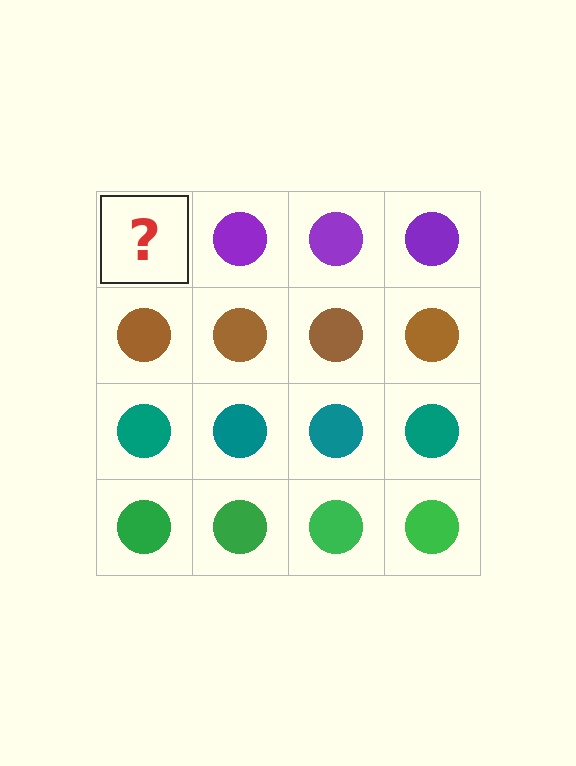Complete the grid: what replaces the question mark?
The question mark should be replaced with a purple circle.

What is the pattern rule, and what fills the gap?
The rule is that each row has a consistent color. The gap should be filled with a purple circle.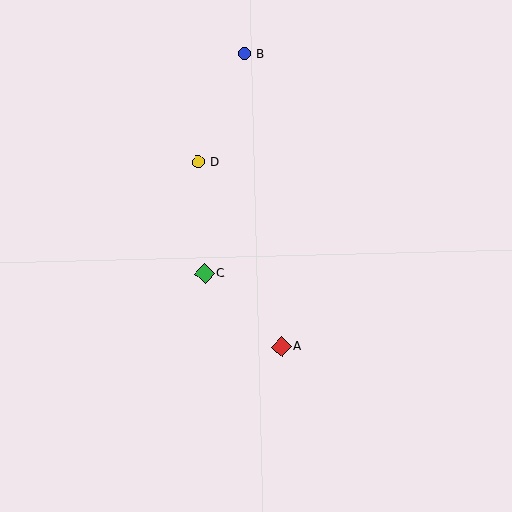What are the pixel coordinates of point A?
Point A is at (281, 346).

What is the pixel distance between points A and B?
The distance between A and B is 295 pixels.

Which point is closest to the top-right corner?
Point B is closest to the top-right corner.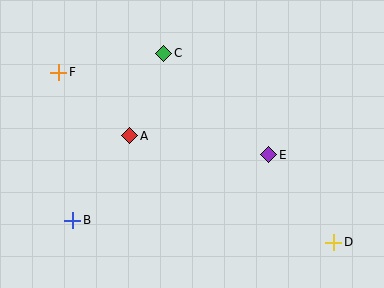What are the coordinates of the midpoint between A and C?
The midpoint between A and C is at (147, 95).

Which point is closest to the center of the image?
Point A at (130, 136) is closest to the center.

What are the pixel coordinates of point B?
Point B is at (73, 220).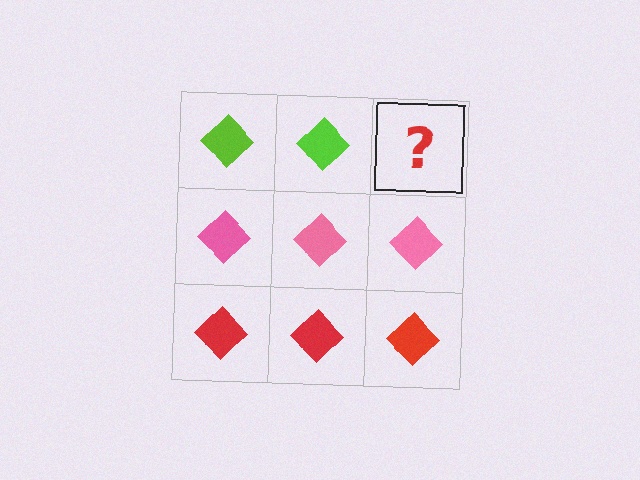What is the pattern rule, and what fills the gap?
The rule is that each row has a consistent color. The gap should be filled with a lime diamond.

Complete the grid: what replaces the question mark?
The question mark should be replaced with a lime diamond.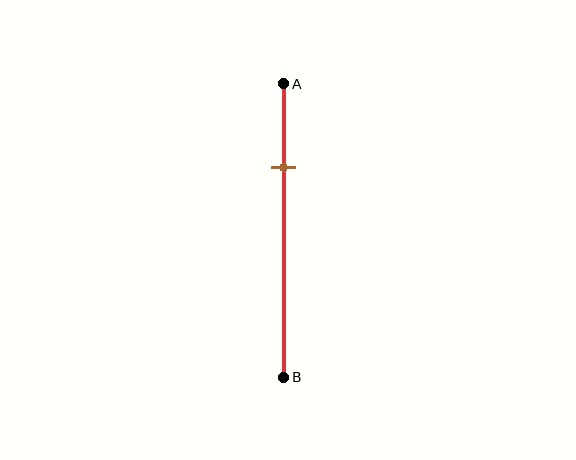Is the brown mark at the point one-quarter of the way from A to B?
No, the mark is at about 30% from A, not at the 25% one-quarter point.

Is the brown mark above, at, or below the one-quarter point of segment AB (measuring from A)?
The brown mark is below the one-quarter point of segment AB.